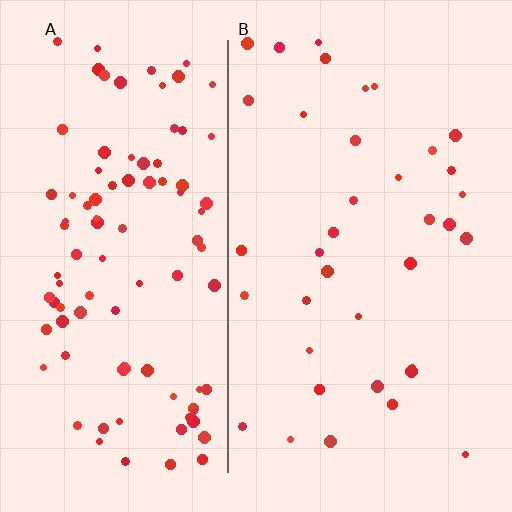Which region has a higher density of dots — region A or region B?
A (the left).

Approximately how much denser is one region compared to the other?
Approximately 2.7× — region A over region B.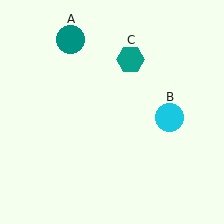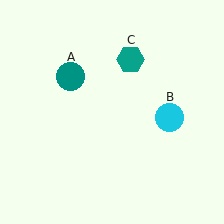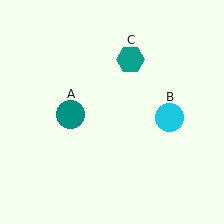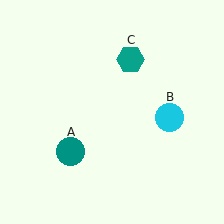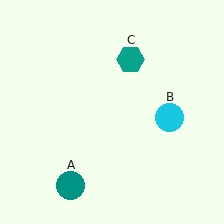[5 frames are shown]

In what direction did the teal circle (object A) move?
The teal circle (object A) moved down.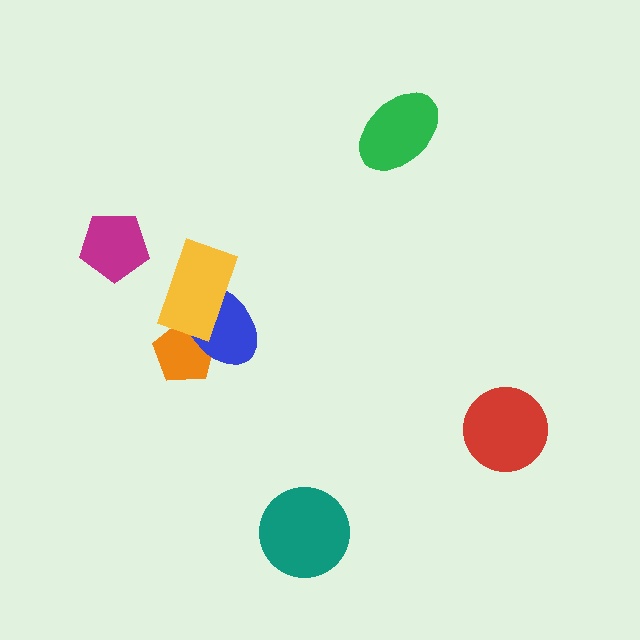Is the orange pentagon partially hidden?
Yes, it is partially covered by another shape.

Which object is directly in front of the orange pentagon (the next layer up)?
The blue ellipse is directly in front of the orange pentagon.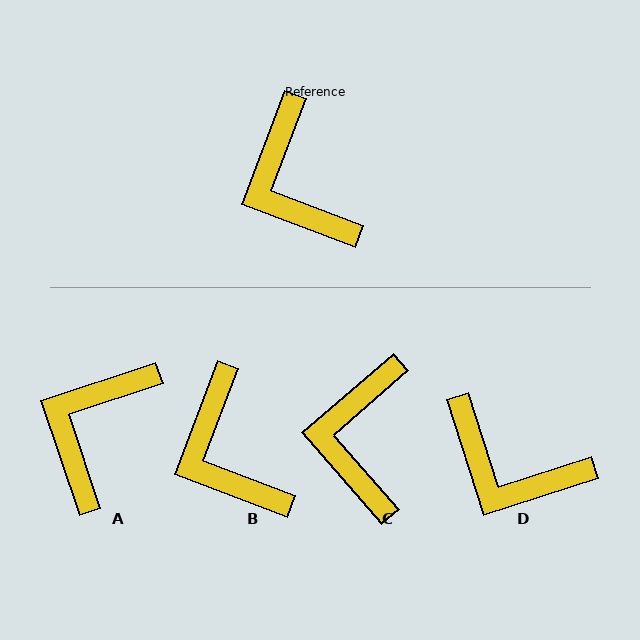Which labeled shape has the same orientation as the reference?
B.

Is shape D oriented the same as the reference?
No, it is off by about 38 degrees.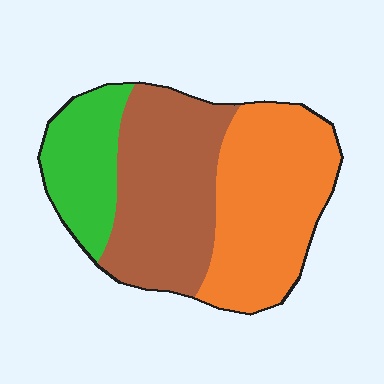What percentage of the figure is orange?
Orange covers roughly 40% of the figure.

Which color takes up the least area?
Green, at roughly 20%.